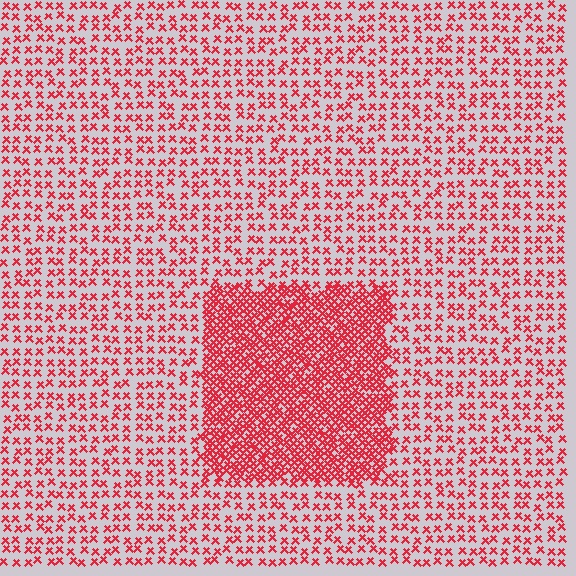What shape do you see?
I see a rectangle.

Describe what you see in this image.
The image contains small red elements arranged at two different densities. A rectangle-shaped region is visible where the elements are more densely packed than the surrounding area.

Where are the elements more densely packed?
The elements are more densely packed inside the rectangle boundary.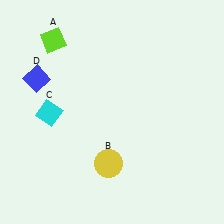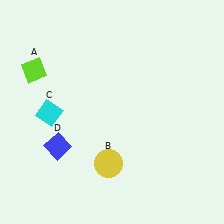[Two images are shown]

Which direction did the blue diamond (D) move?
The blue diamond (D) moved down.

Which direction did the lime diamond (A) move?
The lime diamond (A) moved down.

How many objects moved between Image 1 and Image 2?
2 objects moved between the two images.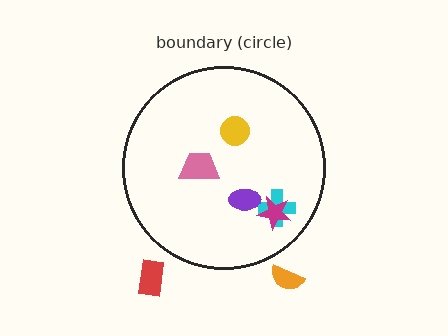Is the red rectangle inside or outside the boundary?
Outside.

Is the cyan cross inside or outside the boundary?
Inside.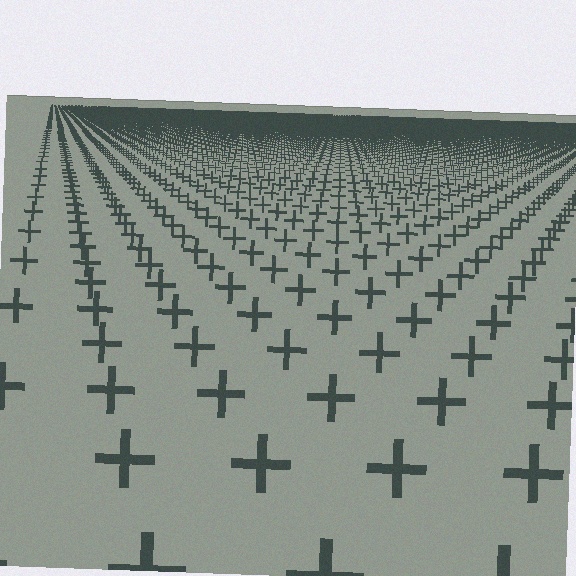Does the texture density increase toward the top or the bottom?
Density increases toward the top.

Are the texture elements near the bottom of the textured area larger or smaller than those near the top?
Larger. Near the bottom, elements are closer to the viewer and appear at a bigger on-screen size.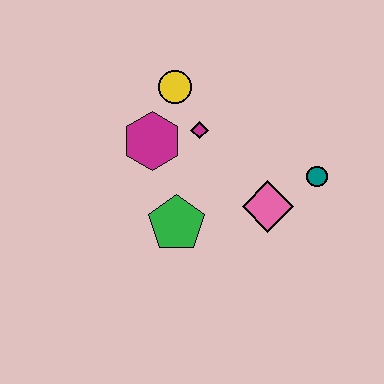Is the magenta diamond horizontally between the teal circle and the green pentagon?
Yes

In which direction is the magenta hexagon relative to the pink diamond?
The magenta hexagon is to the left of the pink diamond.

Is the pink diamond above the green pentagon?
Yes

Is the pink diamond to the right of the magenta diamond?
Yes